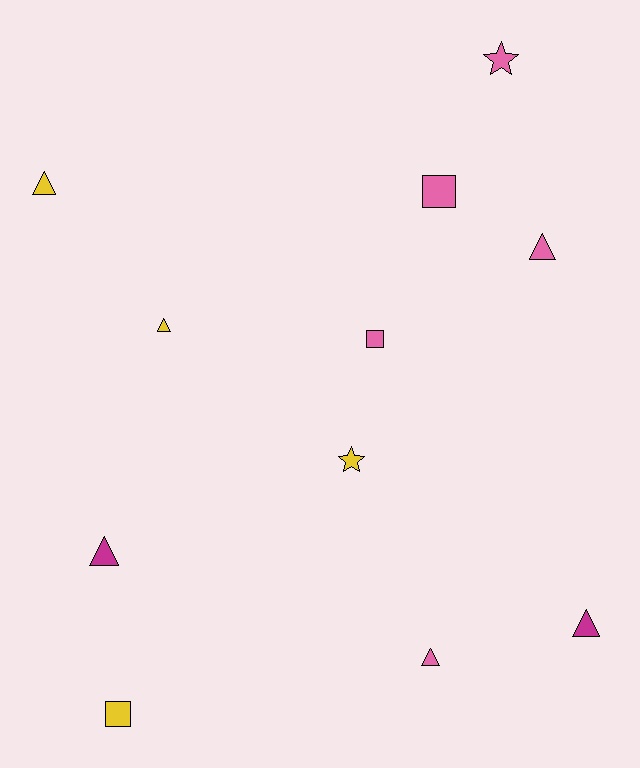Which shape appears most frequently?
Triangle, with 6 objects.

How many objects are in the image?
There are 11 objects.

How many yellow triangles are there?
There are 2 yellow triangles.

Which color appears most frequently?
Pink, with 5 objects.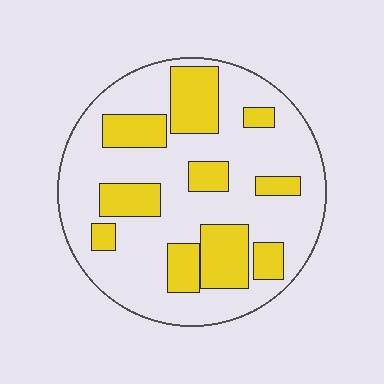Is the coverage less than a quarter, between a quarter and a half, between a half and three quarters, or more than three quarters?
Between a quarter and a half.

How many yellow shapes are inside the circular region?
10.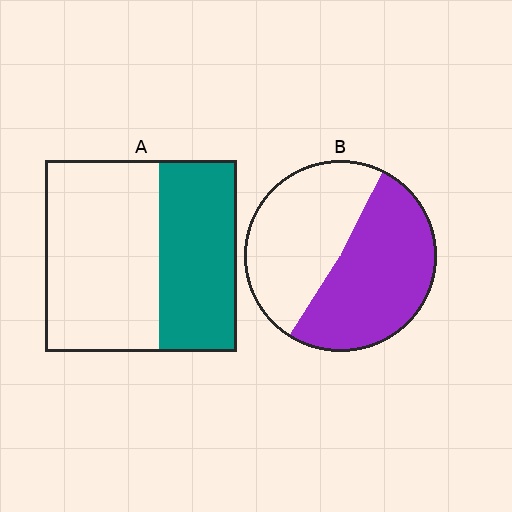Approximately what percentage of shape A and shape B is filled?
A is approximately 40% and B is approximately 50%.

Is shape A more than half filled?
No.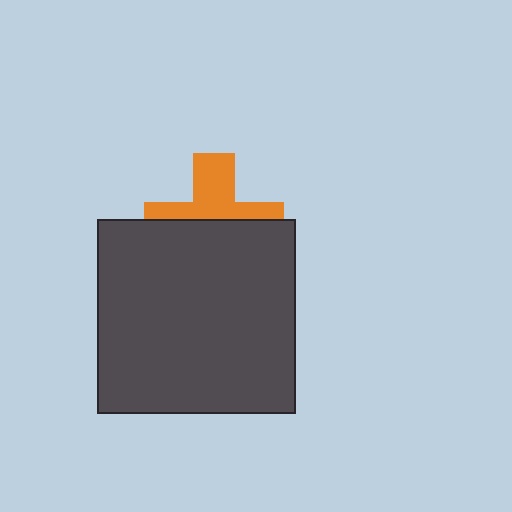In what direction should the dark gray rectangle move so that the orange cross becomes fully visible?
The dark gray rectangle should move down. That is the shortest direction to clear the overlap and leave the orange cross fully visible.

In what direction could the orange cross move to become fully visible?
The orange cross could move up. That would shift it out from behind the dark gray rectangle entirely.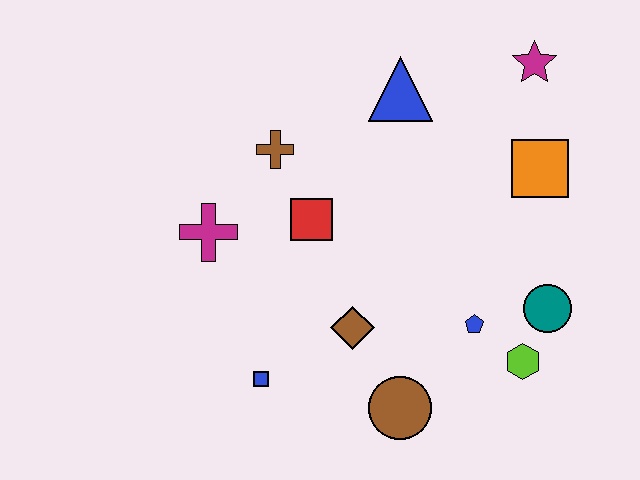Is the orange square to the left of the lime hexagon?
No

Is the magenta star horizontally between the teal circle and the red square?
Yes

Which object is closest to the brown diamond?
The brown circle is closest to the brown diamond.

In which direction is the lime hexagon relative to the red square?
The lime hexagon is to the right of the red square.